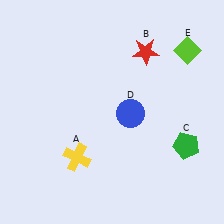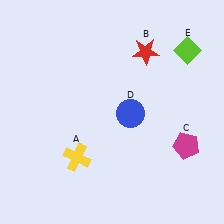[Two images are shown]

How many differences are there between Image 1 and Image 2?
There is 1 difference between the two images.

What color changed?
The pentagon (C) changed from green in Image 1 to magenta in Image 2.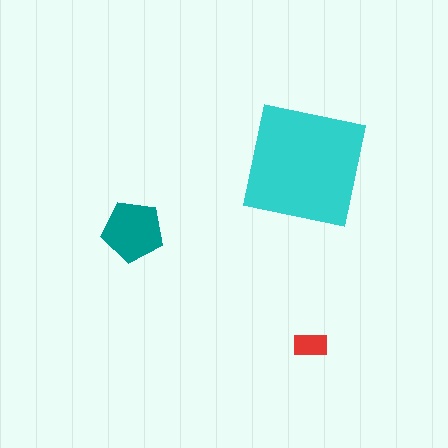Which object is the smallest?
The red rectangle.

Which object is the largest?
The cyan square.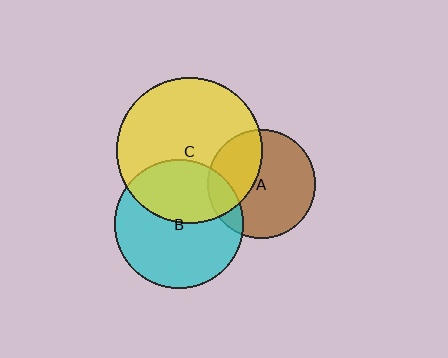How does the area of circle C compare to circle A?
Approximately 1.8 times.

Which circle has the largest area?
Circle C (yellow).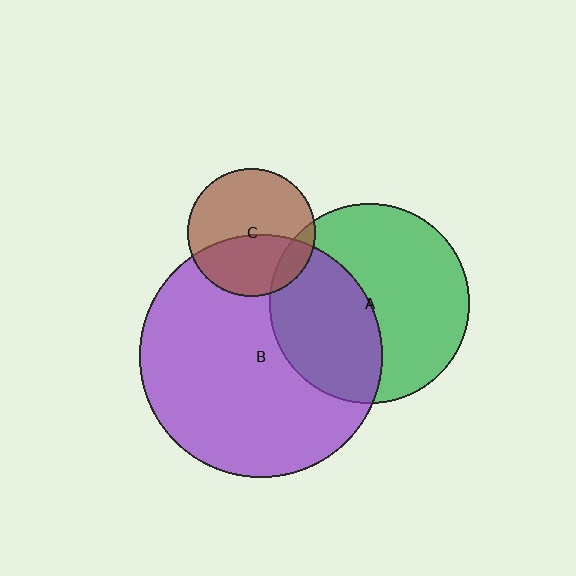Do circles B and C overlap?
Yes.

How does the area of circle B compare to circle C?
Approximately 3.6 times.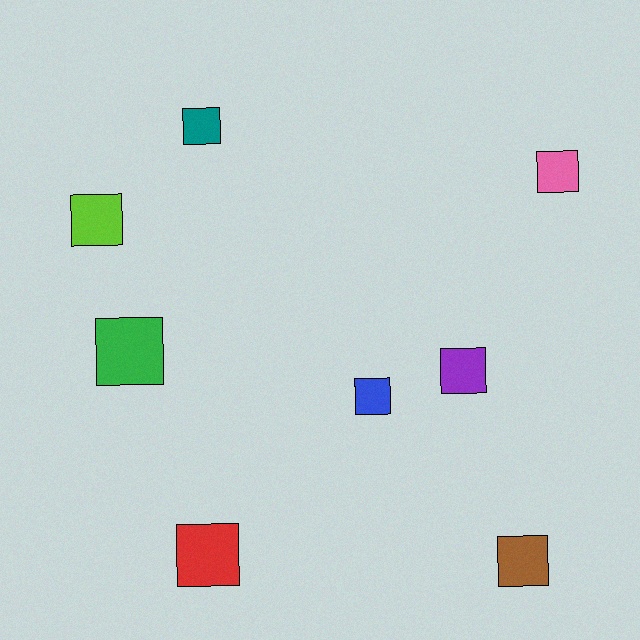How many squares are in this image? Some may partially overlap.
There are 8 squares.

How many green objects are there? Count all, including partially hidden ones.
There is 1 green object.